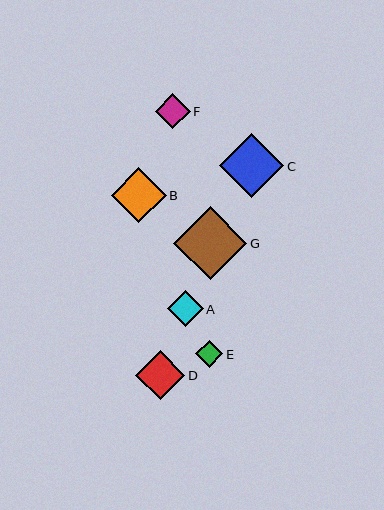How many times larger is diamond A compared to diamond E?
Diamond A is approximately 1.3 times the size of diamond E.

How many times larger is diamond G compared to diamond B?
Diamond G is approximately 1.3 times the size of diamond B.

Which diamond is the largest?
Diamond G is the largest with a size of approximately 73 pixels.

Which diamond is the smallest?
Diamond E is the smallest with a size of approximately 27 pixels.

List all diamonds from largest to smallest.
From largest to smallest: G, C, B, D, A, F, E.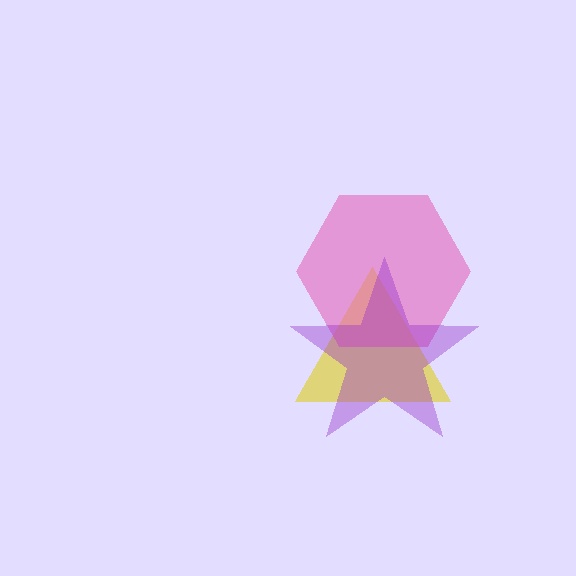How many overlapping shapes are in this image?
There are 3 overlapping shapes in the image.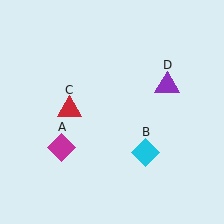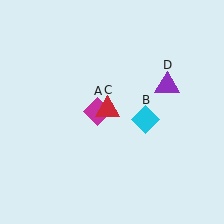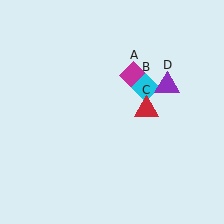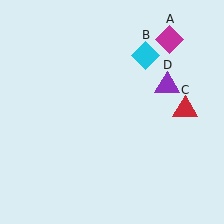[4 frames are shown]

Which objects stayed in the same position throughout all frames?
Purple triangle (object D) remained stationary.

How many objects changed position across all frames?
3 objects changed position: magenta diamond (object A), cyan diamond (object B), red triangle (object C).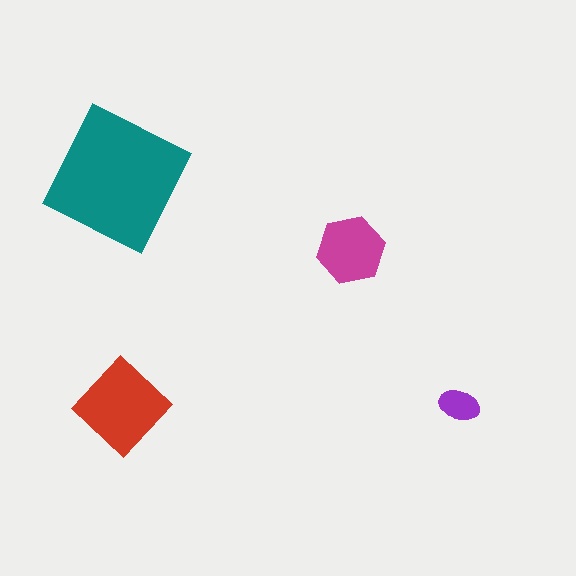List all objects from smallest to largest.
The purple ellipse, the magenta hexagon, the red diamond, the teal square.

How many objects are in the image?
There are 4 objects in the image.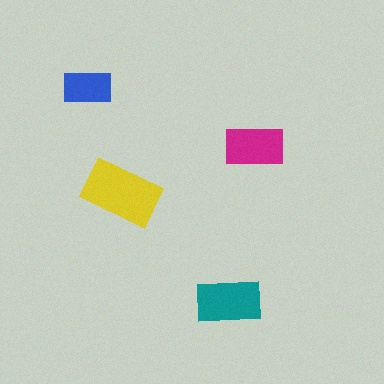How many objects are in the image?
There are 4 objects in the image.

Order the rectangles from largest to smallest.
the yellow one, the teal one, the magenta one, the blue one.